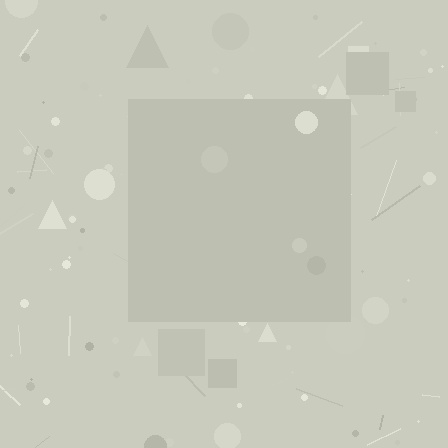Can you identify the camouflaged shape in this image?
The camouflaged shape is a square.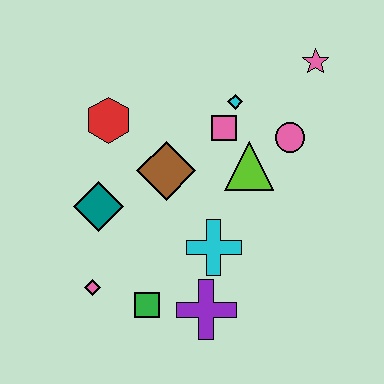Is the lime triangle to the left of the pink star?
Yes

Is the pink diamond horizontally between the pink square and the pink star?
No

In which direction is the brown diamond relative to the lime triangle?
The brown diamond is to the left of the lime triangle.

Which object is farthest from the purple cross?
The pink star is farthest from the purple cross.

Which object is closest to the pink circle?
The lime triangle is closest to the pink circle.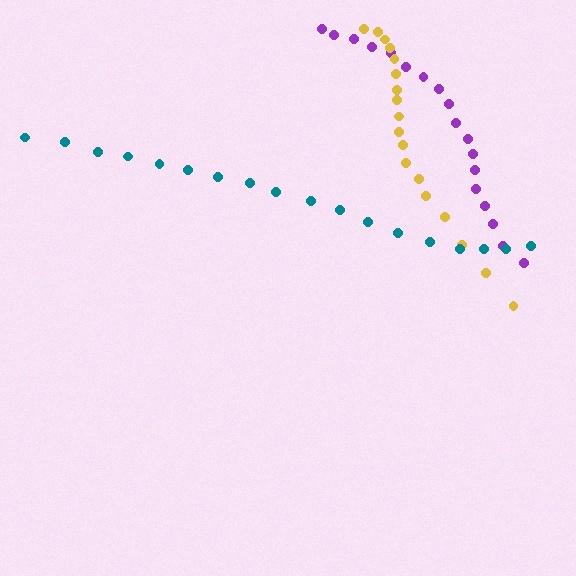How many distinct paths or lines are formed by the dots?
There are 3 distinct paths.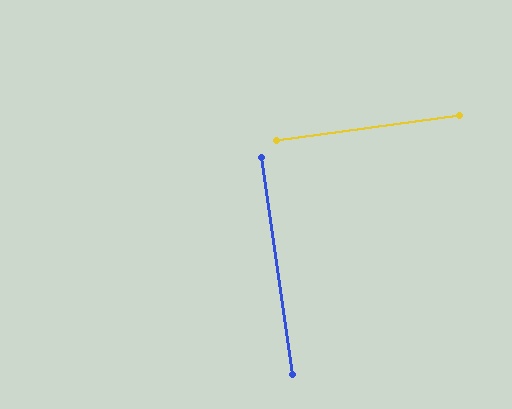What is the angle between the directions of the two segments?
Approximately 89 degrees.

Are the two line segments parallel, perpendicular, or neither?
Perpendicular — they meet at approximately 89°.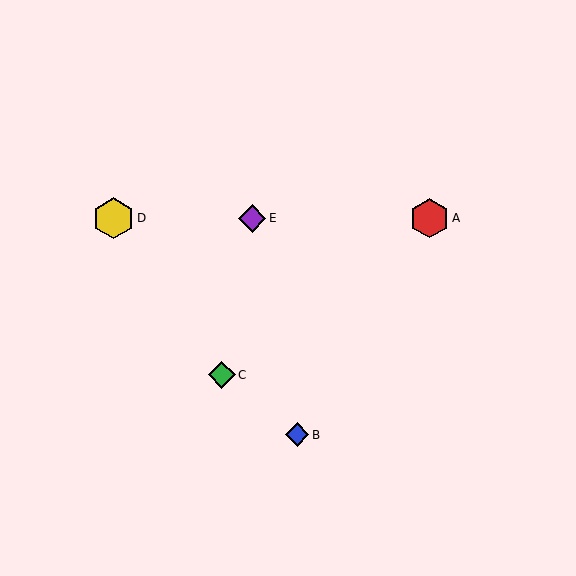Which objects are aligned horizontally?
Objects A, D, E are aligned horizontally.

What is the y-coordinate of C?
Object C is at y≈375.